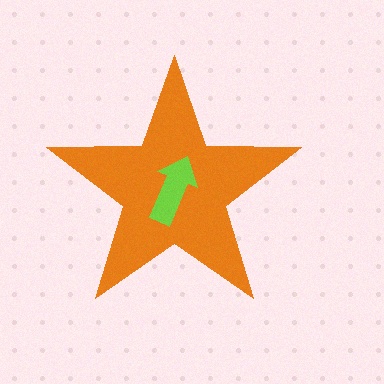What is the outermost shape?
The orange star.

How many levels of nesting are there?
2.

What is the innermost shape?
The lime arrow.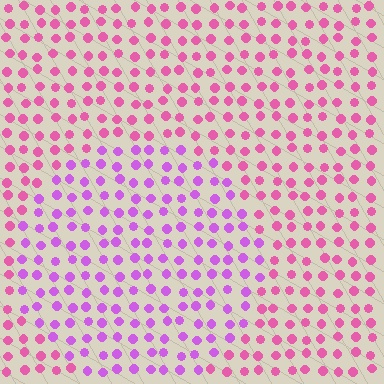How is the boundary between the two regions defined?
The boundary is defined purely by a slight shift in hue (about 36 degrees). Spacing, size, and orientation are identical on both sides.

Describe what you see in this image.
The image is filled with small pink elements in a uniform arrangement. A circle-shaped region is visible where the elements are tinted to a slightly different hue, forming a subtle color boundary.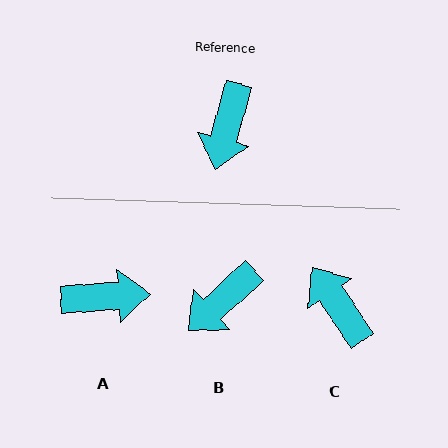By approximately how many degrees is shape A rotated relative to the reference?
Approximately 109 degrees counter-clockwise.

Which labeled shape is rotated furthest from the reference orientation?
C, about 130 degrees away.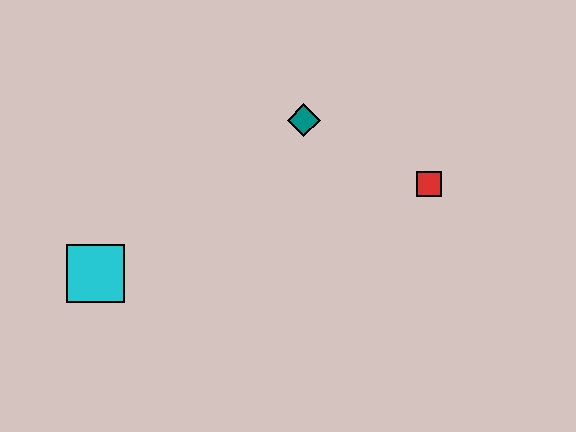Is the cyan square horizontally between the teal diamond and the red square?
No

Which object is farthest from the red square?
The cyan square is farthest from the red square.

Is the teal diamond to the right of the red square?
No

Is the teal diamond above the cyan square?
Yes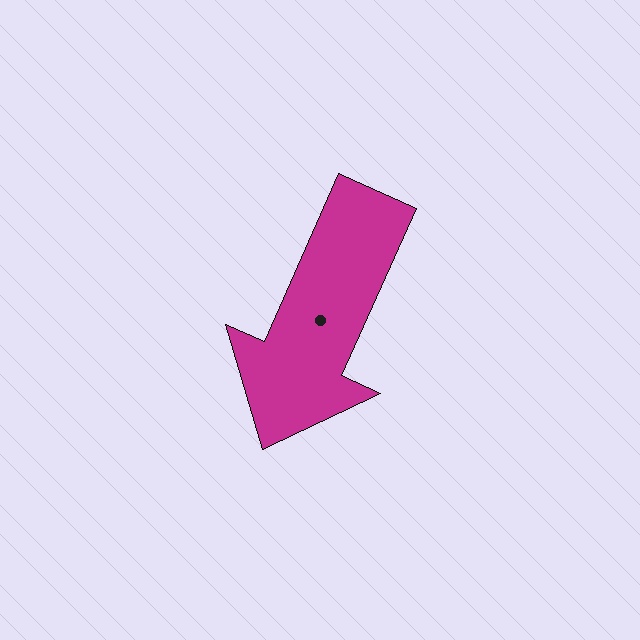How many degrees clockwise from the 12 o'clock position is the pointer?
Approximately 204 degrees.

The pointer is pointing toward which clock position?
Roughly 7 o'clock.